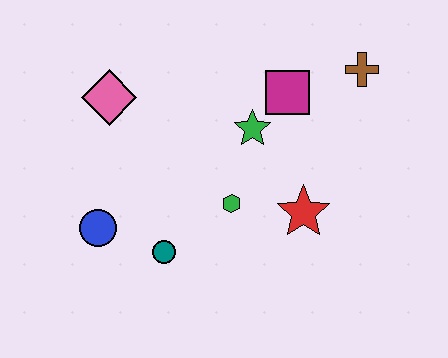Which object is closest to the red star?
The green hexagon is closest to the red star.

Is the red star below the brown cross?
Yes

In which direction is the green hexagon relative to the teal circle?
The green hexagon is to the right of the teal circle.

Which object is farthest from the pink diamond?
The brown cross is farthest from the pink diamond.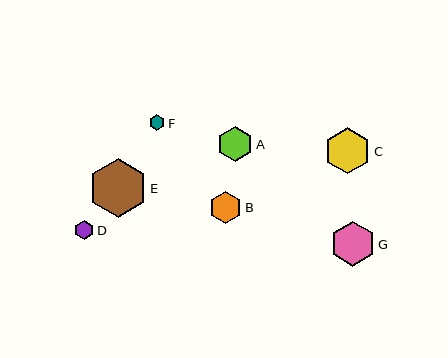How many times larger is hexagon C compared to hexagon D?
Hexagon C is approximately 2.4 times the size of hexagon D.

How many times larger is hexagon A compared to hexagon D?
Hexagon A is approximately 1.8 times the size of hexagon D.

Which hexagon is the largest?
Hexagon E is the largest with a size of approximately 59 pixels.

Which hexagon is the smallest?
Hexagon F is the smallest with a size of approximately 15 pixels.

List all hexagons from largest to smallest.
From largest to smallest: E, C, G, A, B, D, F.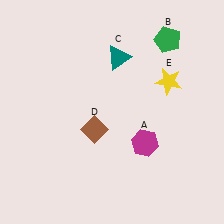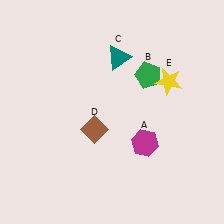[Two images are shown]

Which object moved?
The green pentagon (B) moved down.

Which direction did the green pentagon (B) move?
The green pentagon (B) moved down.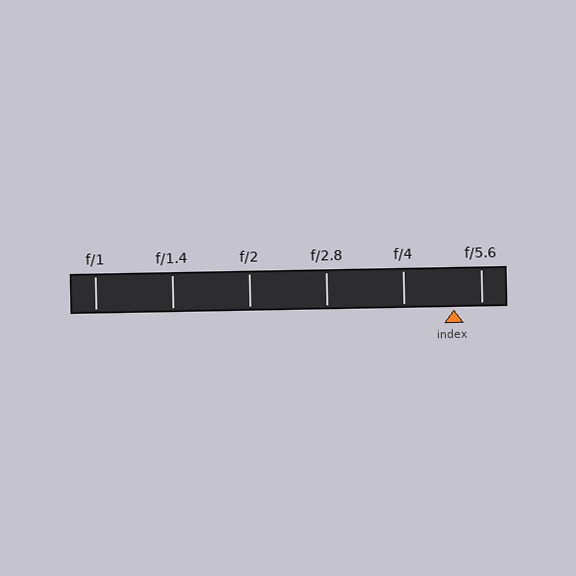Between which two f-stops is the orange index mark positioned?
The index mark is between f/4 and f/5.6.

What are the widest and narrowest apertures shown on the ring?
The widest aperture shown is f/1 and the narrowest is f/5.6.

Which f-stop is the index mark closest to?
The index mark is closest to f/5.6.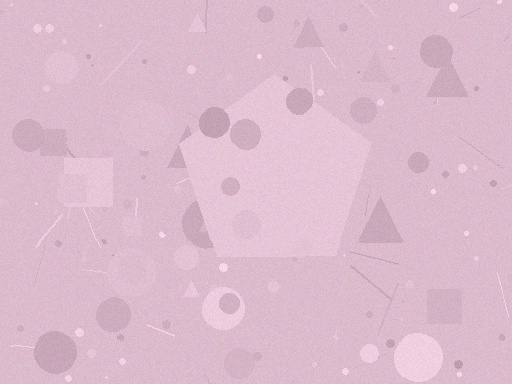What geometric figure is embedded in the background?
A pentagon is embedded in the background.